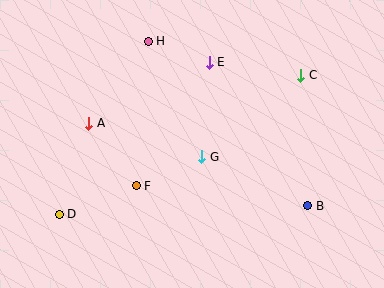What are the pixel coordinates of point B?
Point B is at (308, 206).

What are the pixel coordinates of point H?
Point H is at (148, 41).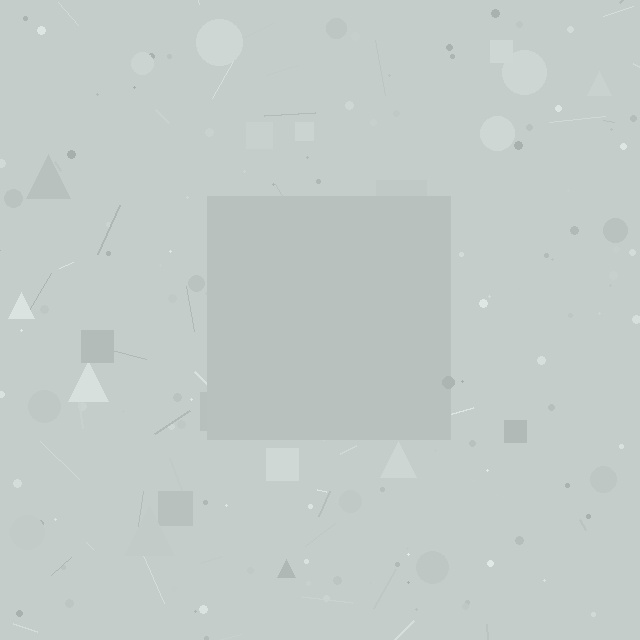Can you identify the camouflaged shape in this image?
The camouflaged shape is a square.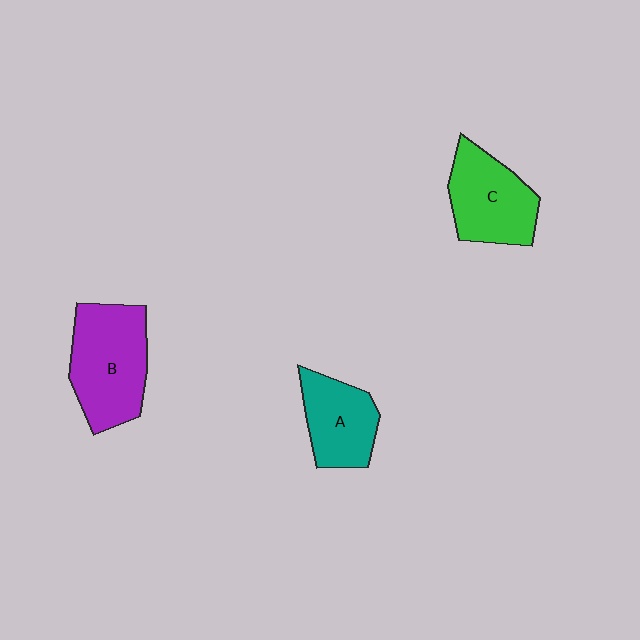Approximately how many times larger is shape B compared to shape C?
Approximately 1.2 times.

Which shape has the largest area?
Shape B (purple).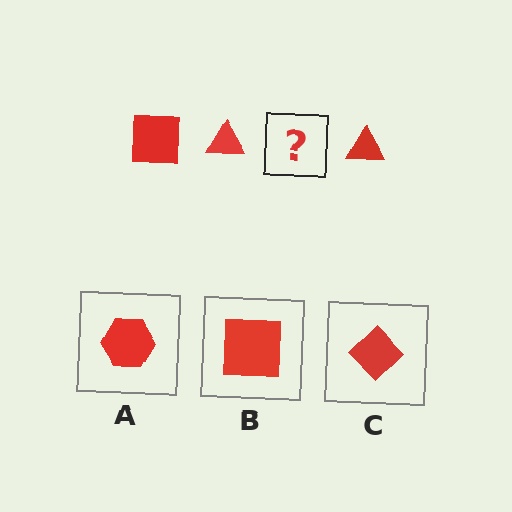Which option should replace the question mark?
Option B.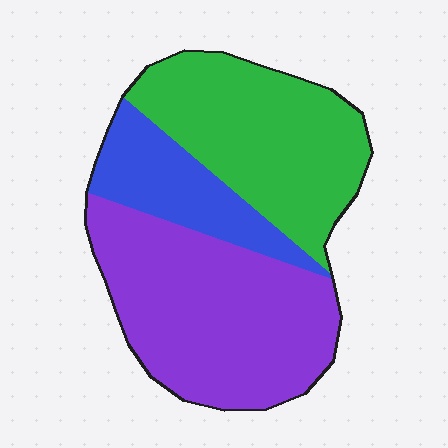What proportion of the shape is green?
Green covers roughly 35% of the shape.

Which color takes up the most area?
Purple, at roughly 45%.